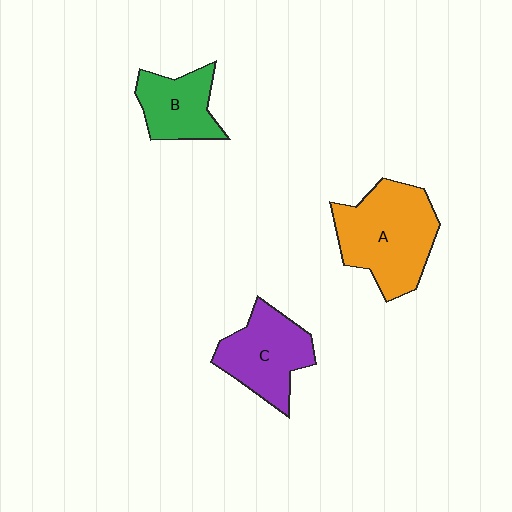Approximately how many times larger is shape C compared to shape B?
Approximately 1.3 times.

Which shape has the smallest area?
Shape B (green).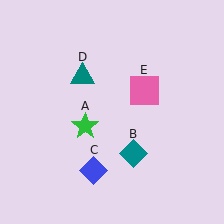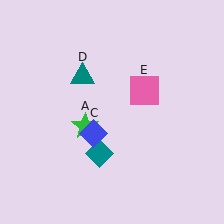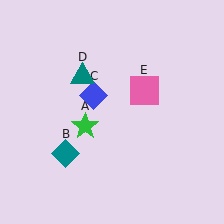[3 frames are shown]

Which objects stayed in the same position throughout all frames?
Green star (object A) and teal triangle (object D) and pink square (object E) remained stationary.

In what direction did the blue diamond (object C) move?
The blue diamond (object C) moved up.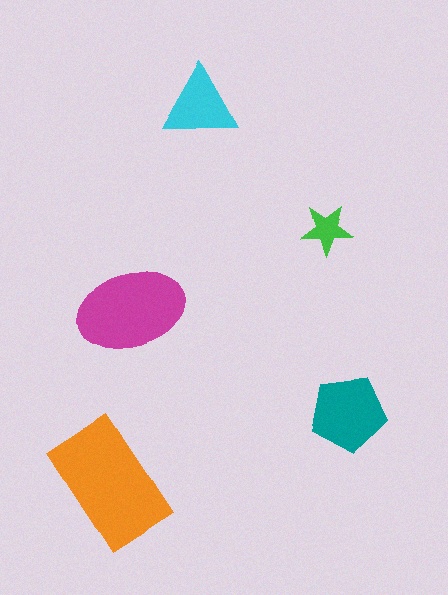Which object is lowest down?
The orange rectangle is bottommost.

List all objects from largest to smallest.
The orange rectangle, the magenta ellipse, the teal pentagon, the cyan triangle, the green star.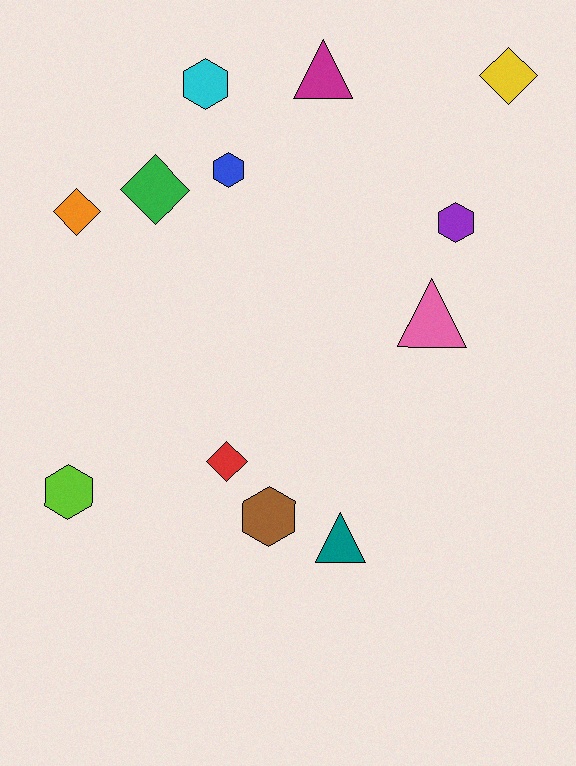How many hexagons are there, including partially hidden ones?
There are 5 hexagons.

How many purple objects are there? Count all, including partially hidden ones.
There is 1 purple object.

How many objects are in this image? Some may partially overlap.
There are 12 objects.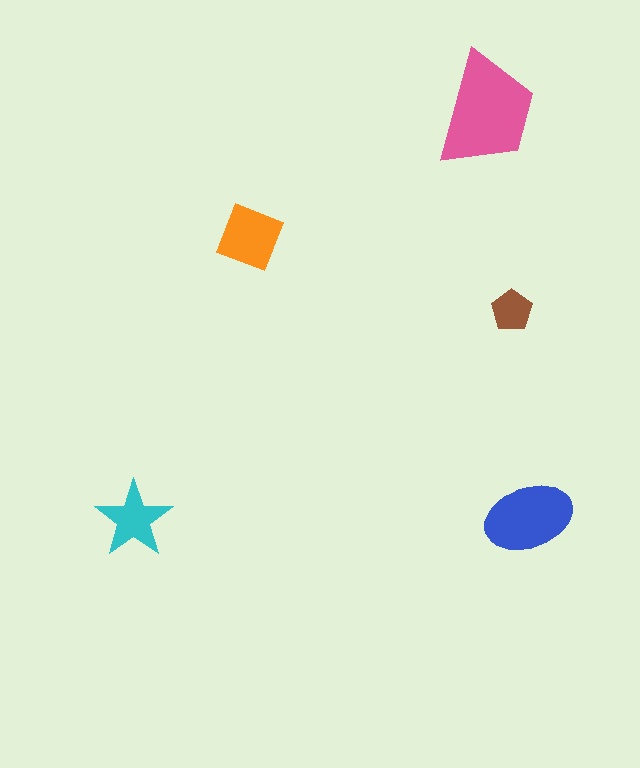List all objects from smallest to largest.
The brown pentagon, the cyan star, the orange diamond, the blue ellipse, the pink trapezoid.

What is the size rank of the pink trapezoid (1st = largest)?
1st.